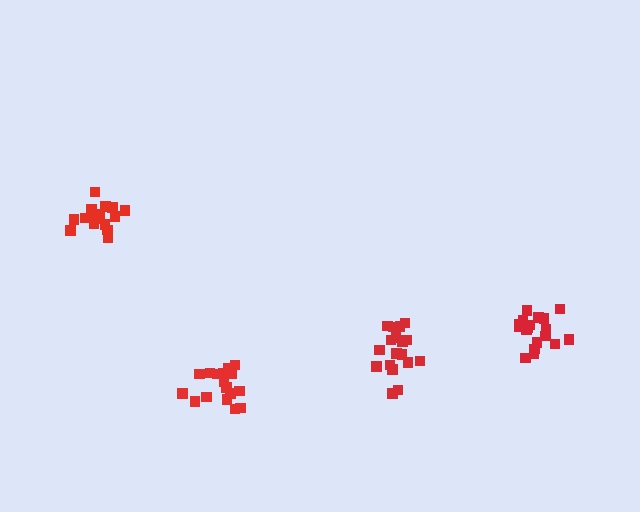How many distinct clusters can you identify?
There are 4 distinct clusters.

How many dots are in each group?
Group 1: 18 dots, Group 2: 17 dots, Group 3: 15 dots, Group 4: 18 dots (68 total).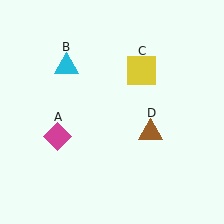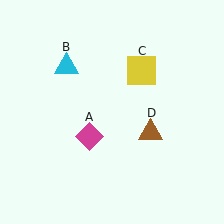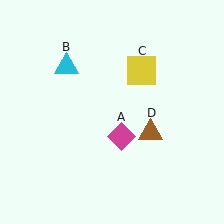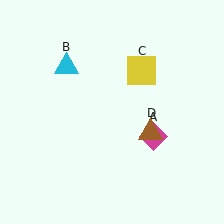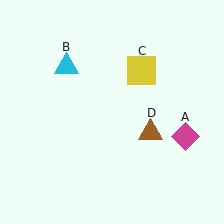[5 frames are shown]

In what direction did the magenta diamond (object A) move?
The magenta diamond (object A) moved right.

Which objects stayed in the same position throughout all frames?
Cyan triangle (object B) and yellow square (object C) and brown triangle (object D) remained stationary.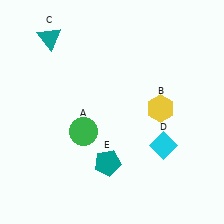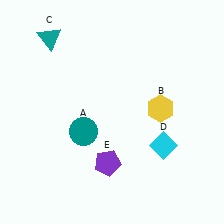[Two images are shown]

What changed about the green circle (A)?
In Image 1, A is green. In Image 2, it changed to teal.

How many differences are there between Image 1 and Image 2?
There are 2 differences between the two images.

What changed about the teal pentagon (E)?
In Image 1, E is teal. In Image 2, it changed to purple.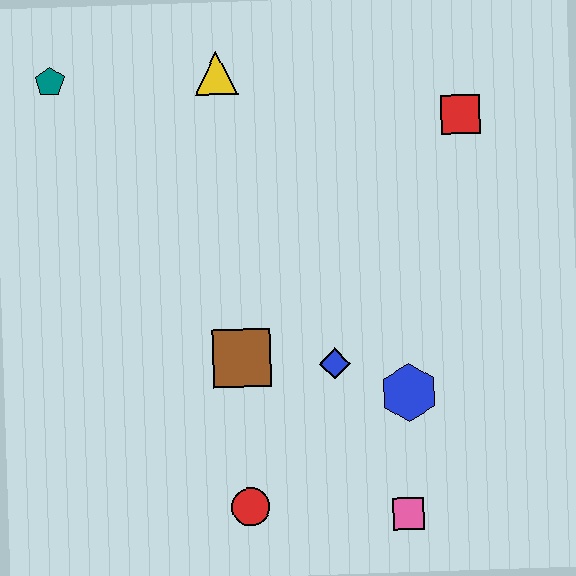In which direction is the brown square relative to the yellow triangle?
The brown square is below the yellow triangle.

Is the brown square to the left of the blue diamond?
Yes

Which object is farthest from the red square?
The red circle is farthest from the red square.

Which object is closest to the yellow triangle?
The teal pentagon is closest to the yellow triangle.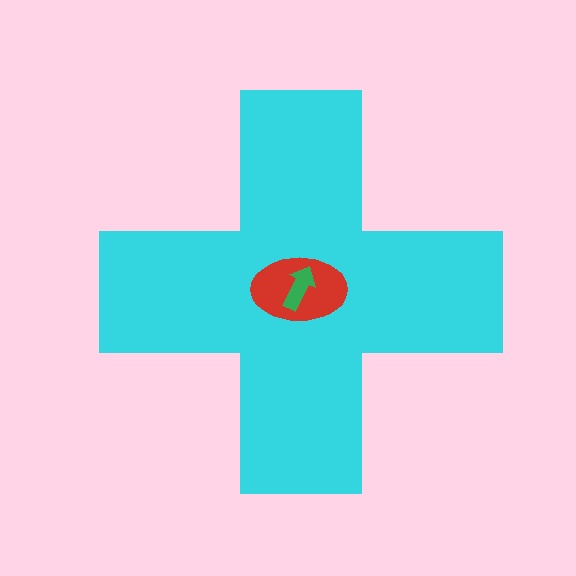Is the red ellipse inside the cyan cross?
Yes.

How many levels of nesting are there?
3.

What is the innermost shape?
The green arrow.